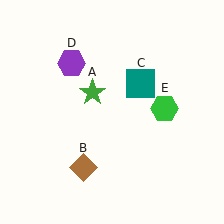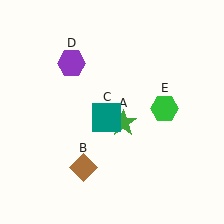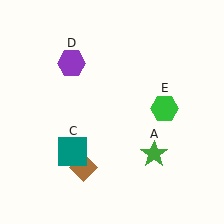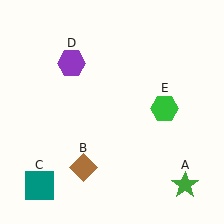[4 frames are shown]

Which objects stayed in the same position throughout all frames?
Brown diamond (object B) and purple hexagon (object D) and green hexagon (object E) remained stationary.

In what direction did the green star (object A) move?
The green star (object A) moved down and to the right.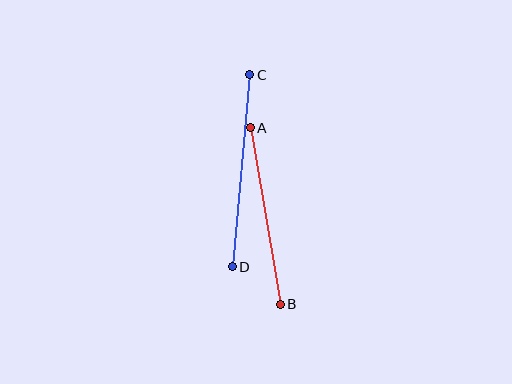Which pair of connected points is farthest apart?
Points C and D are farthest apart.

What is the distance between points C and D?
The distance is approximately 193 pixels.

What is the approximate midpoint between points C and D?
The midpoint is at approximately (241, 171) pixels.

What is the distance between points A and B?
The distance is approximately 179 pixels.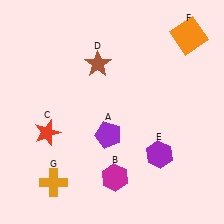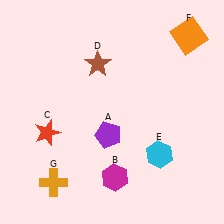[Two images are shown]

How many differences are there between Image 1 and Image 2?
There is 1 difference between the two images.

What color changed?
The hexagon (E) changed from purple in Image 1 to cyan in Image 2.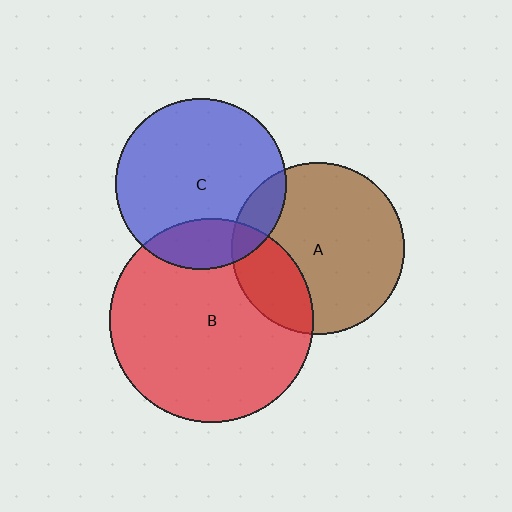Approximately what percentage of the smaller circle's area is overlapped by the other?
Approximately 25%.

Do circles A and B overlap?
Yes.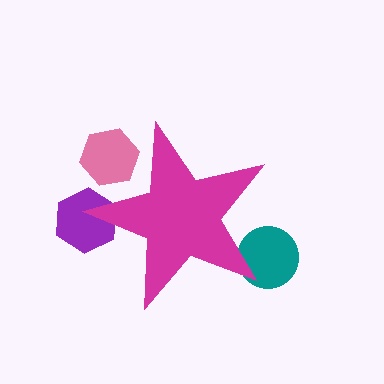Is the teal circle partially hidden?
Yes, the teal circle is partially hidden behind the magenta star.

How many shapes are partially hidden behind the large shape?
3 shapes are partially hidden.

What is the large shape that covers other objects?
A magenta star.